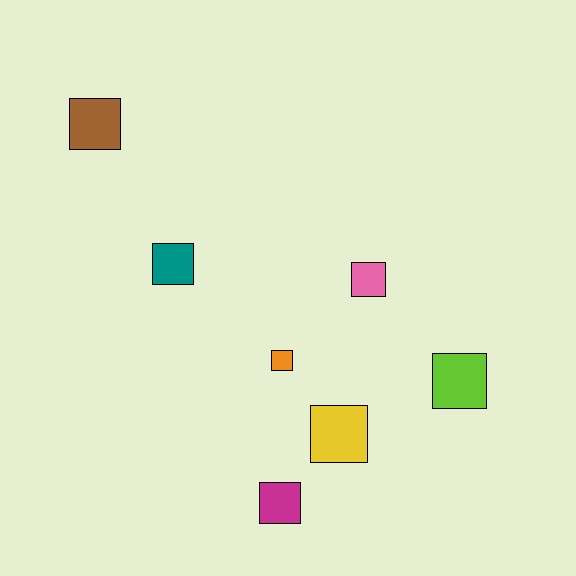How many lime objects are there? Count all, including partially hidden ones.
There is 1 lime object.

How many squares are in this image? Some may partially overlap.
There are 7 squares.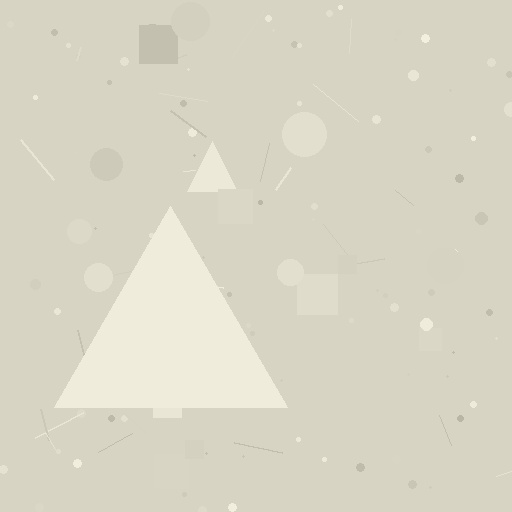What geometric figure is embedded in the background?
A triangle is embedded in the background.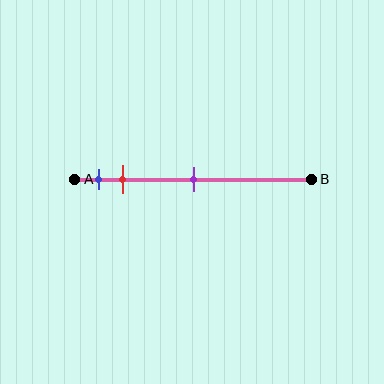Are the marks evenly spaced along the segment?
No, the marks are not evenly spaced.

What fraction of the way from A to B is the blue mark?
The blue mark is approximately 10% (0.1) of the way from A to B.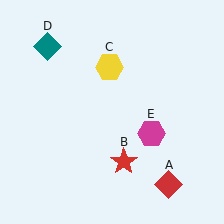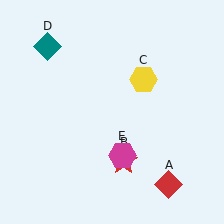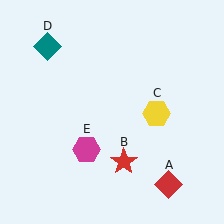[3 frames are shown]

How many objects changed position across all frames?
2 objects changed position: yellow hexagon (object C), magenta hexagon (object E).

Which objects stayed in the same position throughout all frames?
Red diamond (object A) and red star (object B) and teal diamond (object D) remained stationary.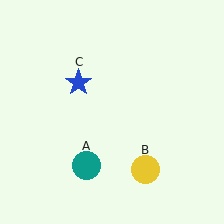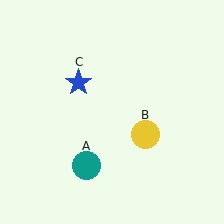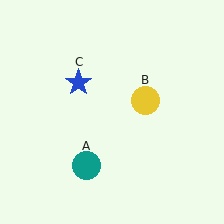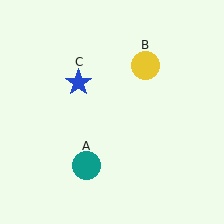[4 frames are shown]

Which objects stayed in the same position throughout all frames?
Teal circle (object A) and blue star (object C) remained stationary.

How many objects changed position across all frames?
1 object changed position: yellow circle (object B).